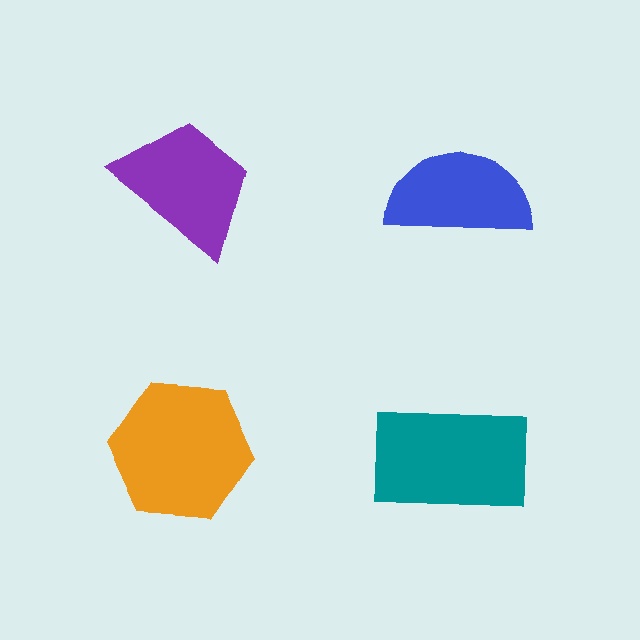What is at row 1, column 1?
A purple trapezoid.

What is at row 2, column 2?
A teal rectangle.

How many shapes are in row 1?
2 shapes.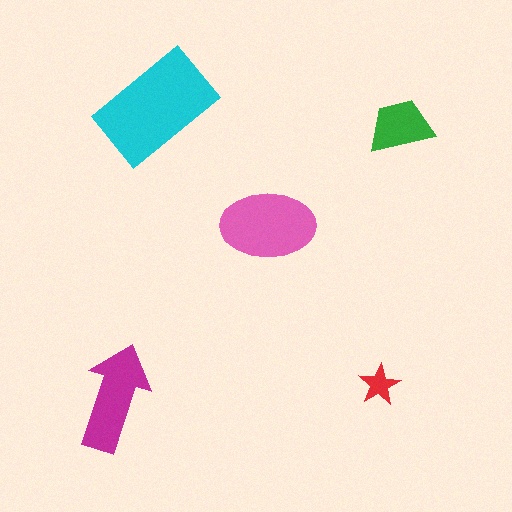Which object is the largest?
The cyan rectangle.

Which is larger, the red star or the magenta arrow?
The magenta arrow.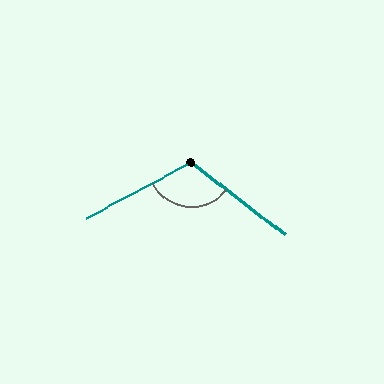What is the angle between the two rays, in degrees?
Approximately 115 degrees.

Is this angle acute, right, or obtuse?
It is obtuse.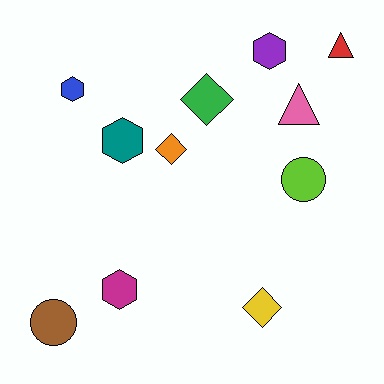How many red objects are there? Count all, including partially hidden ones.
There is 1 red object.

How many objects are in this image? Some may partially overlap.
There are 11 objects.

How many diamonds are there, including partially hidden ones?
There are 3 diamonds.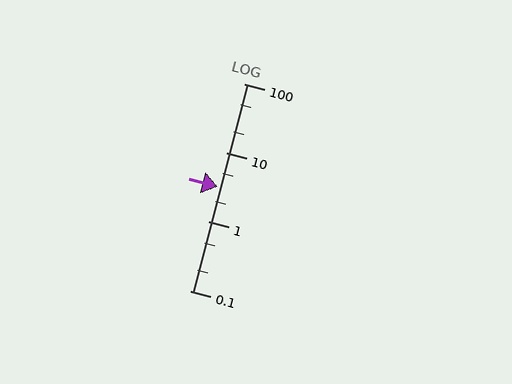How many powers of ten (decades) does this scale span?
The scale spans 3 decades, from 0.1 to 100.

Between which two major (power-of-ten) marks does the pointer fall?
The pointer is between 1 and 10.